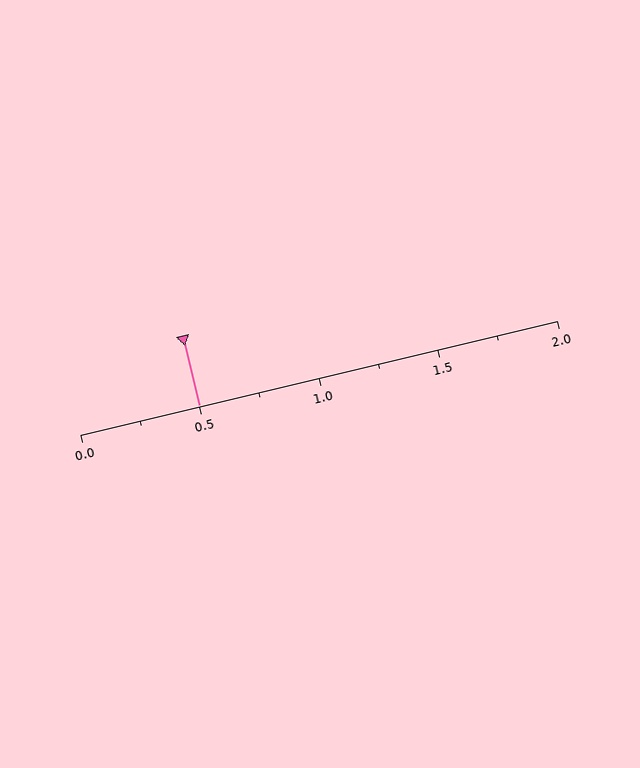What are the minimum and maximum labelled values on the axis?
The axis runs from 0.0 to 2.0.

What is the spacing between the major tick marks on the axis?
The major ticks are spaced 0.5 apart.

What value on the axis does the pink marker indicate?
The marker indicates approximately 0.5.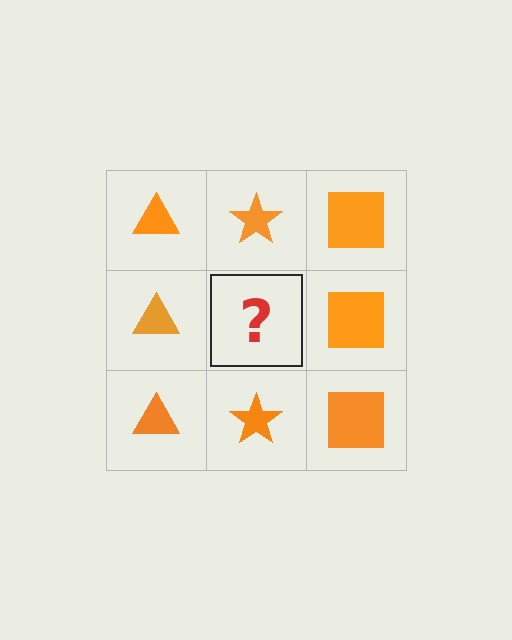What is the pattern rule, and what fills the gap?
The rule is that each column has a consistent shape. The gap should be filled with an orange star.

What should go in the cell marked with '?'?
The missing cell should contain an orange star.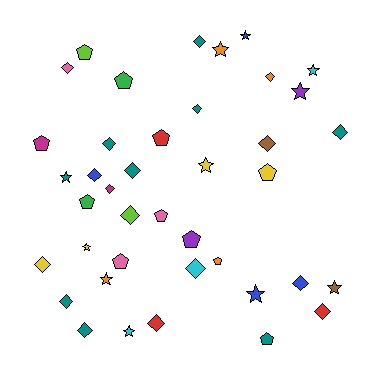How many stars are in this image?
There are 11 stars.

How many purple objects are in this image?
There are 2 purple objects.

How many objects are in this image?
There are 40 objects.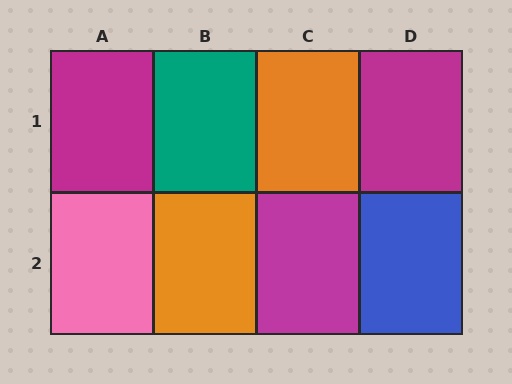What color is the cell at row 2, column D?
Blue.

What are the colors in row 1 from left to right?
Magenta, teal, orange, magenta.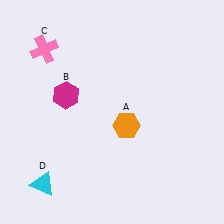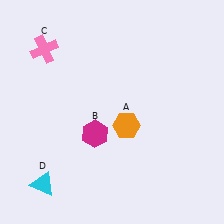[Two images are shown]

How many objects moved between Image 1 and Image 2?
1 object moved between the two images.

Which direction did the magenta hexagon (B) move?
The magenta hexagon (B) moved down.